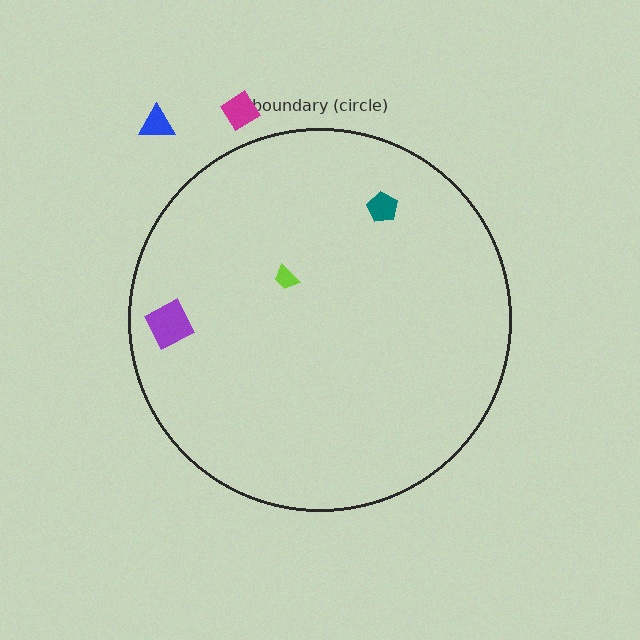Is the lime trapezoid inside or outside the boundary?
Inside.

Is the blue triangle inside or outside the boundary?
Outside.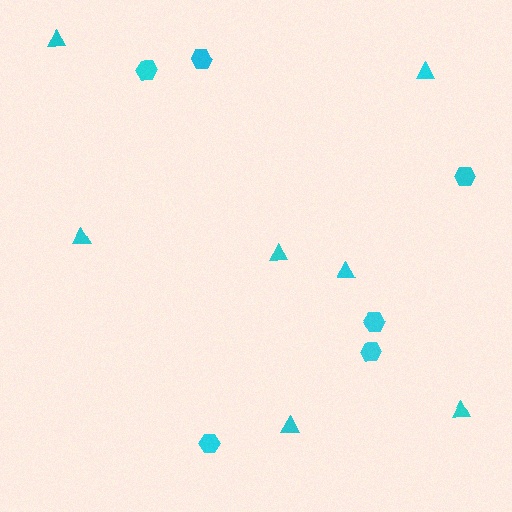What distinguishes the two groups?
There are 2 groups: one group of triangles (7) and one group of hexagons (6).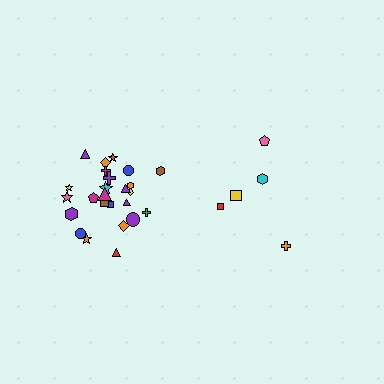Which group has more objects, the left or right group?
The left group.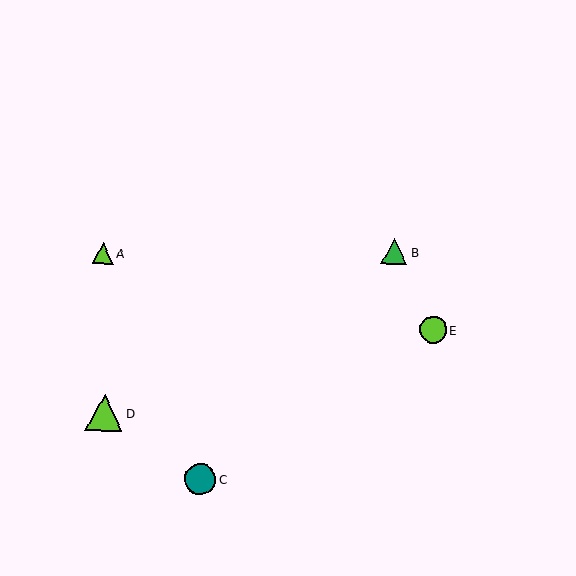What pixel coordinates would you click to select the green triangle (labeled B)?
Click at (394, 252) to select the green triangle B.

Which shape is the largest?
The lime triangle (labeled D) is the largest.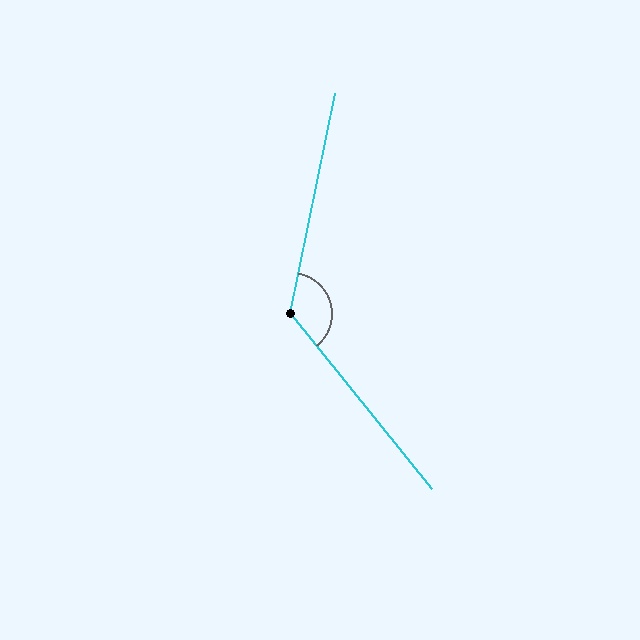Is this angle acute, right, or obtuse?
It is obtuse.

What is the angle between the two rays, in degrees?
Approximately 130 degrees.